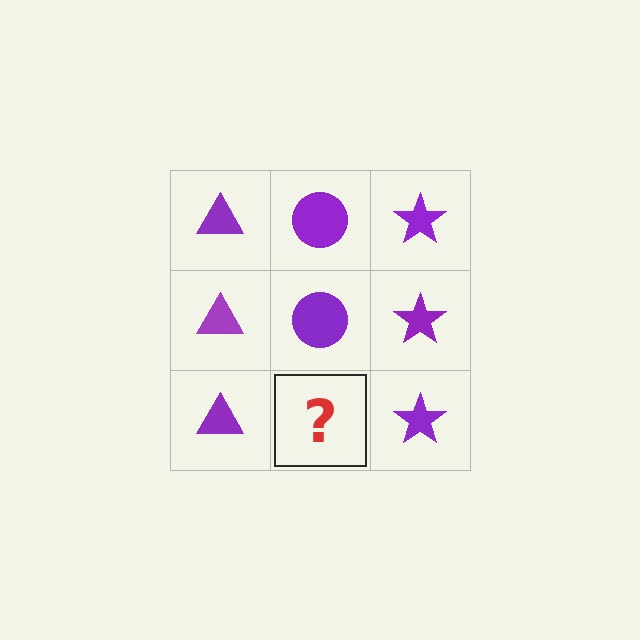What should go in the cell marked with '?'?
The missing cell should contain a purple circle.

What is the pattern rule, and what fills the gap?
The rule is that each column has a consistent shape. The gap should be filled with a purple circle.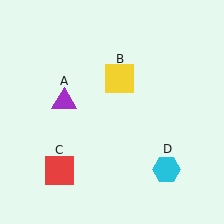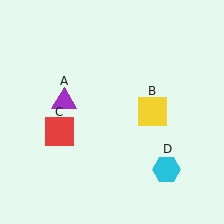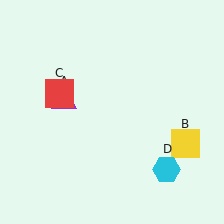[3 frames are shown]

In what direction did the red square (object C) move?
The red square (object C) moved up.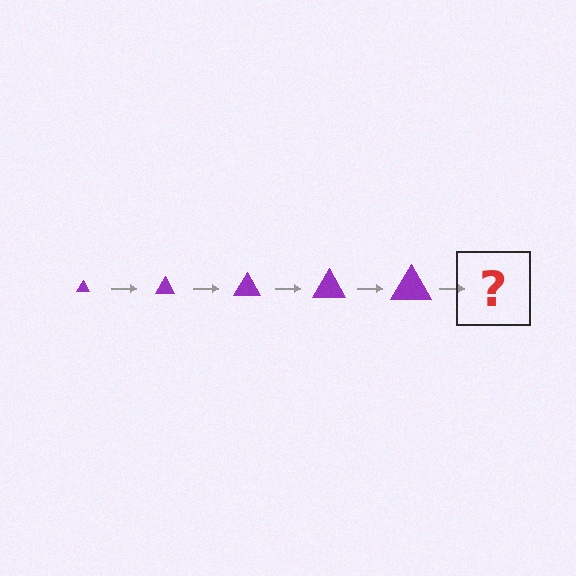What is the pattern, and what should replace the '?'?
The pattern is that the triangle gets progressively larger each step. The '?' should be a purple triangle, larger than the previous one.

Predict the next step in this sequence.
The next step is a purple triangle, larger than the previous one.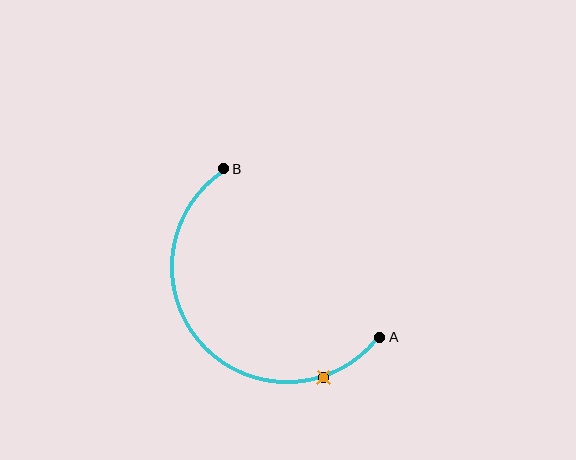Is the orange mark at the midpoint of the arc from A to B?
No. The orange mark lies on the arc but is closer to endpoint A. The arc midpoint would be at the point on the curve equidistant along the arc from both A and B.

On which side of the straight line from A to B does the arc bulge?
The arc bulges below and to the left of the straight line connecting A and B.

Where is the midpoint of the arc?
The arc midpoint is the point on the curve farthest from the straight line joining A and B. It sits below and to the left of that line.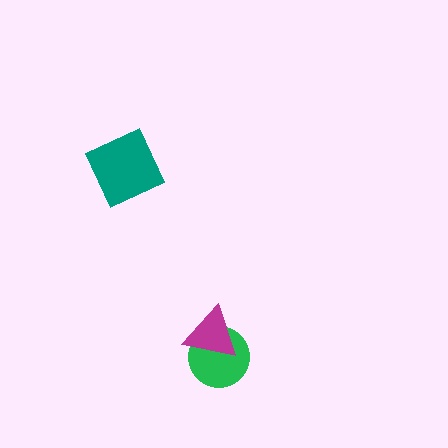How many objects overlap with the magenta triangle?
1 object overlaps with the magenta triangle.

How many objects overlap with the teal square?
0 objects overlap with the teal square.